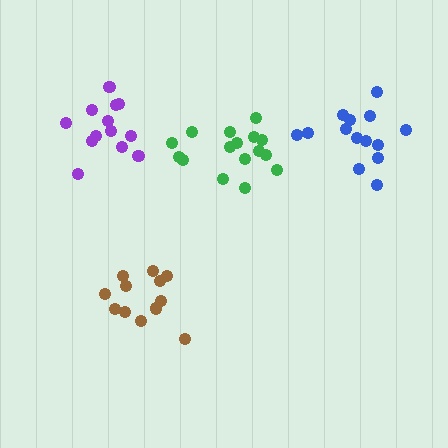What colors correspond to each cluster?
The clusters are colored: green, brown, purple, blue.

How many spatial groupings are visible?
There are 4 spatial groupings.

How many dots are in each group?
Group 1: 16 dots, Group 2: 12 dots, Group 3: 13 dots, Group 4: 14 dots (55 total).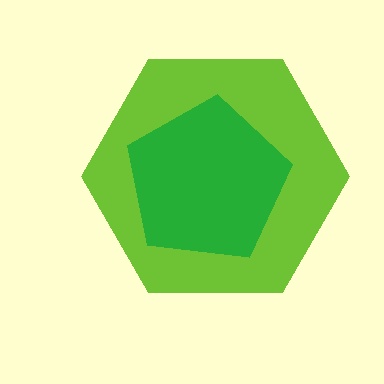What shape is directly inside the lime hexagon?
The green pentagon.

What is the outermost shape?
The lime hexagon.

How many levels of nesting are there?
2.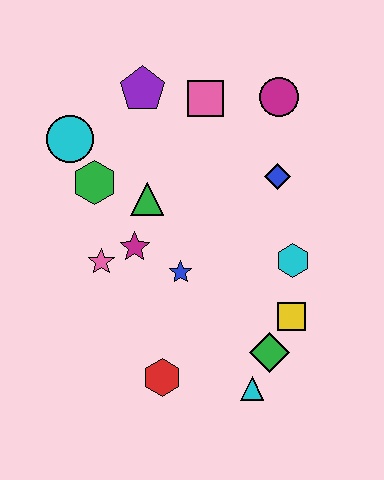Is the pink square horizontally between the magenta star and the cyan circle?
No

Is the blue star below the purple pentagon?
Yes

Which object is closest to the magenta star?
The pink star is closest to the magenta star.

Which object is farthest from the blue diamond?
The red hexagon is farthest from the blue diamond.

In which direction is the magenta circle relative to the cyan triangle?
The magenta circle is above the cyan triangle.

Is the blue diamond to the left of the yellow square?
Yes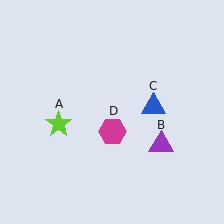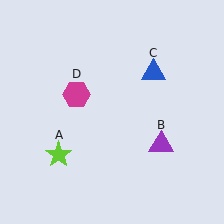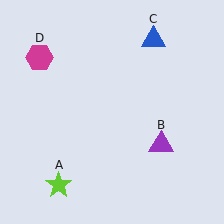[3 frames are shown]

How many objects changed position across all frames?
3 objects changed position: lime star (object A), blue triangle (object C), magenta hexagon (object D).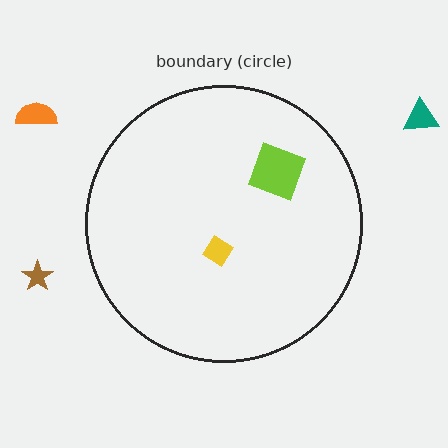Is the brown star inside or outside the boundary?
Outside.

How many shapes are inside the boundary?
2 inside, 3 outside.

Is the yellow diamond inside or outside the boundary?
Inside.